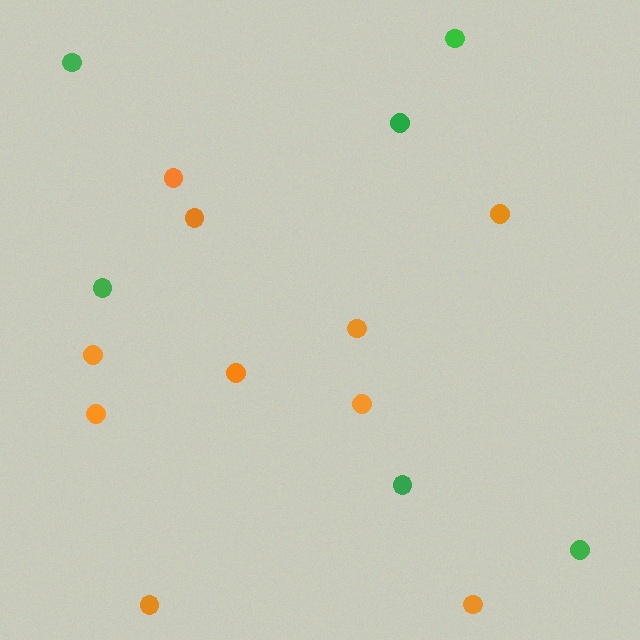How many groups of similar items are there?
There are 2 groups: one group of green circles (6) and one group of orange circles (10).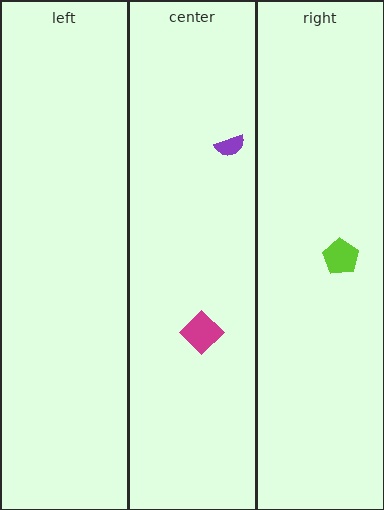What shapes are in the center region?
The magenta diamond, the purple semicircle.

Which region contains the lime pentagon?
The right region.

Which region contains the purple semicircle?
The center region.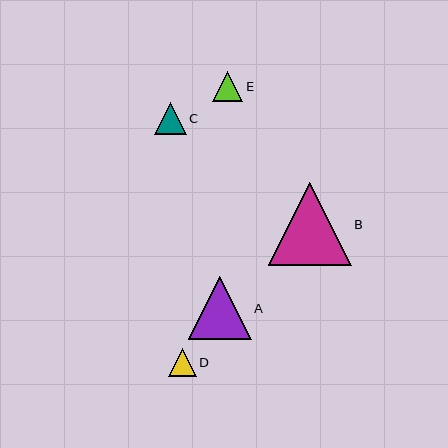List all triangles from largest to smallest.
From largest to smallest: B, A, C, E, D.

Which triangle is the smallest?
Triangle D is the smallest with a size of approximately 28 pixels.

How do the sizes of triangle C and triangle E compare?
Triangle C and triangle E are approximately the same size.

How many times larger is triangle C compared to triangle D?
Triangle C is approximately 1.1 times the size of triangle D.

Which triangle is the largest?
Triangle B is the largest with a size of approximately 83 pixels.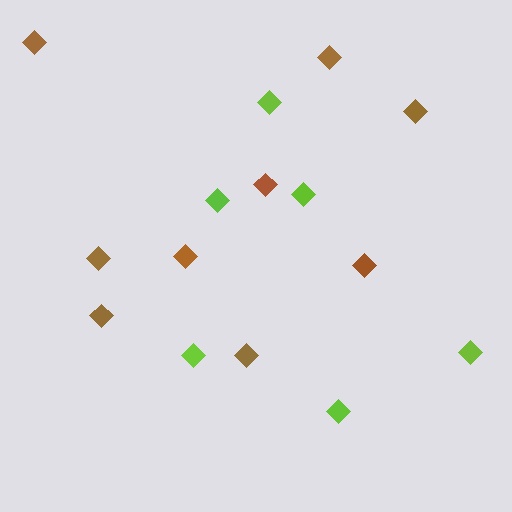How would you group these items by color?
There are 2 groups: one group of lime diamonds (6) and one group of brown diamonds (9).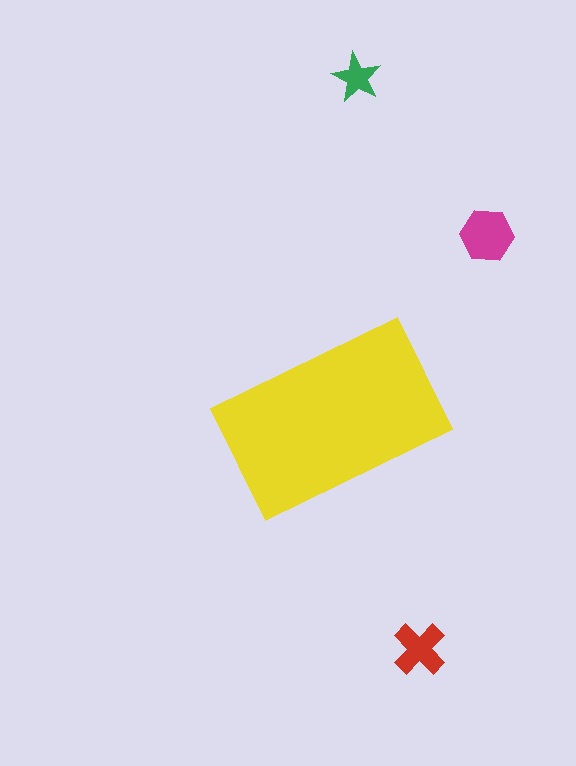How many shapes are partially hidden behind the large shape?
0 shapes are partially hidden.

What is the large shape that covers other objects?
A yellow rectangle.